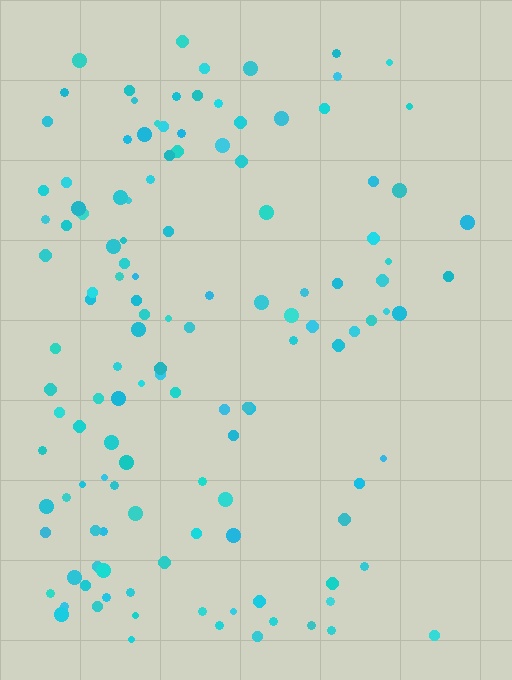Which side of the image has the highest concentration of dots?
The left.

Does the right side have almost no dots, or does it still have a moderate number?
Still a moderate number, just noticeably fewer than the left.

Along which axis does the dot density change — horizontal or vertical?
Horizontal.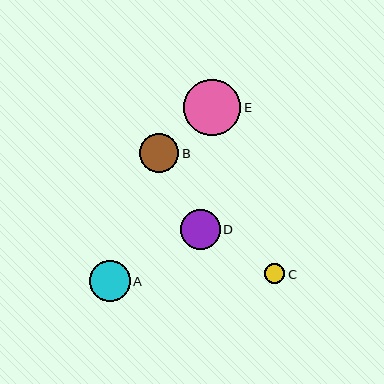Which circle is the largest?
Circle E is the largest with a size of approximately 57 pixels.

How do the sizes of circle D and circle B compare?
Circle D and circle B are approximately the same size.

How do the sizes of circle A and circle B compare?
Circle A and circle B are approximately the same size.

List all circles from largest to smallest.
From largest to smallest: E, A, D, B, C.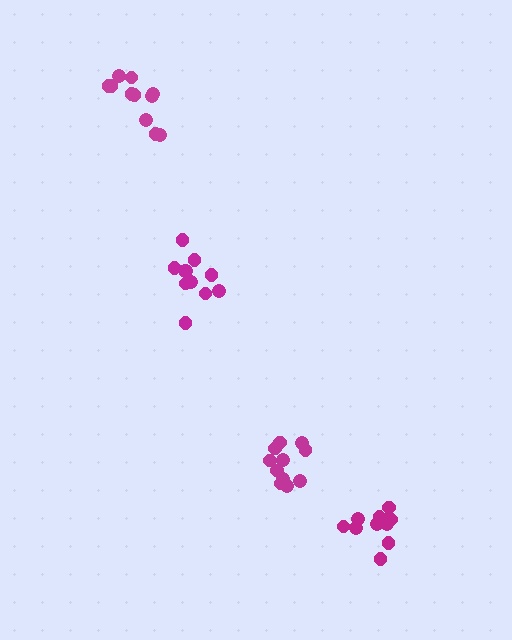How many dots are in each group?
Group 1: 11 dots, Group 2: 11 dots, Group 3: 11 dots, Group 4: 11 dots (44 total).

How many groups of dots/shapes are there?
There are 4 groups.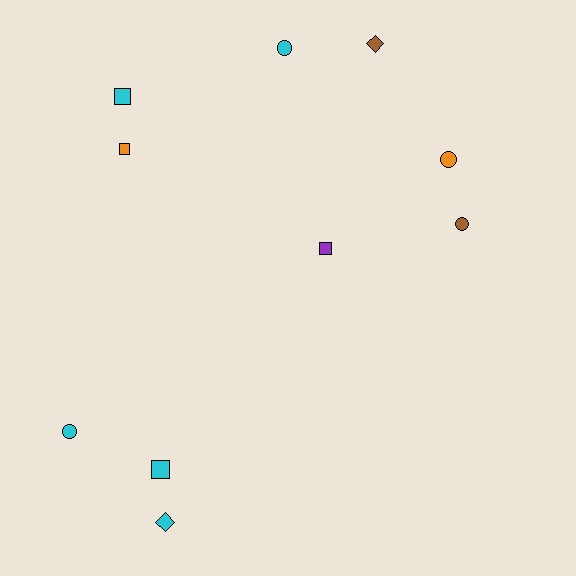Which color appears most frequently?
Cyan, with 5 objects.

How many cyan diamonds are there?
There is 1 cyan diamond.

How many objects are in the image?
There are 10 objects.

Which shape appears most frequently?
Circle, with 4 objects.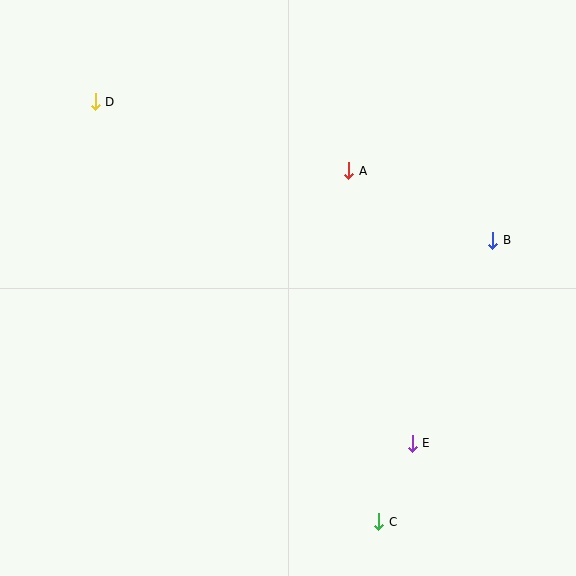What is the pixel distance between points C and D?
The distance between C and D is 507 pixels.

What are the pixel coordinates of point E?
Point E is at (412, 443).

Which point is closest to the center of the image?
Point A at (349, 171) is closest to the center.